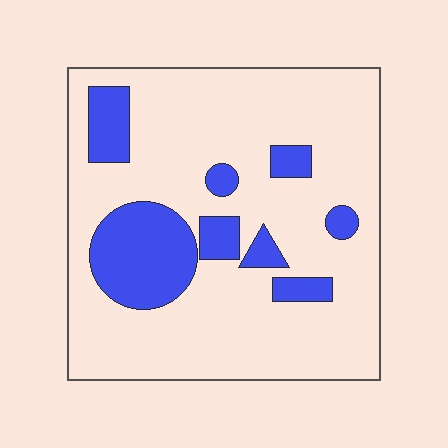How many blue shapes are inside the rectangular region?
8.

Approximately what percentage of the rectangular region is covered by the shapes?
Approximately 20%.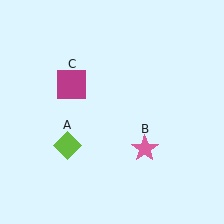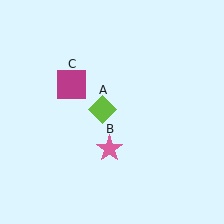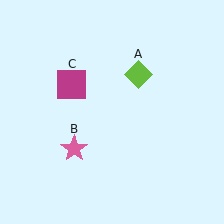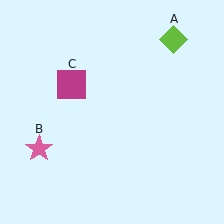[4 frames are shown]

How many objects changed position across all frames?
2 objects changed position: lime diamond (object A), pink star (object B).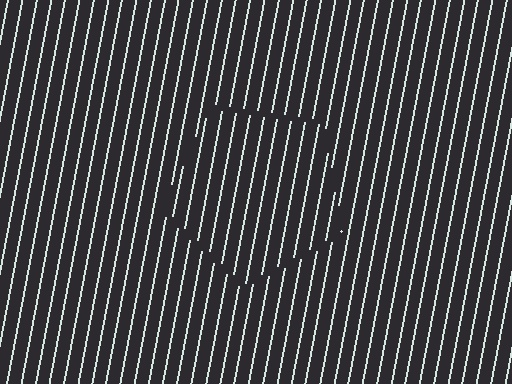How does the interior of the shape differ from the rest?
The interior of the shape contains the same grating, shifted by half a period — the contour is defined by the phase discontinuity where line-ends from the inner and outer gratings abut.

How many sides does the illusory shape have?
5 sides — the line-ends trace a pentagon.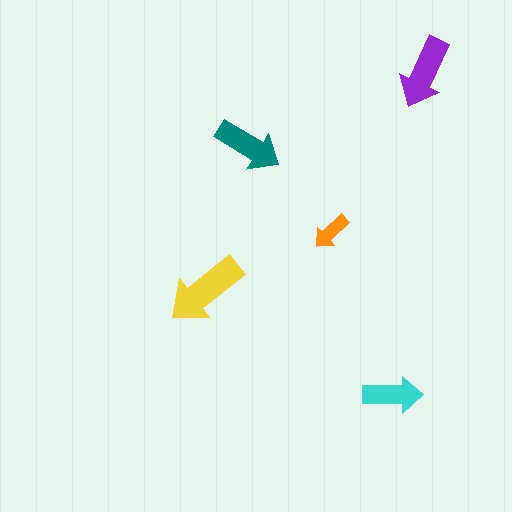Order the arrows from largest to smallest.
the yellow one, the purple one, the teal one, the cyan one, the orange one.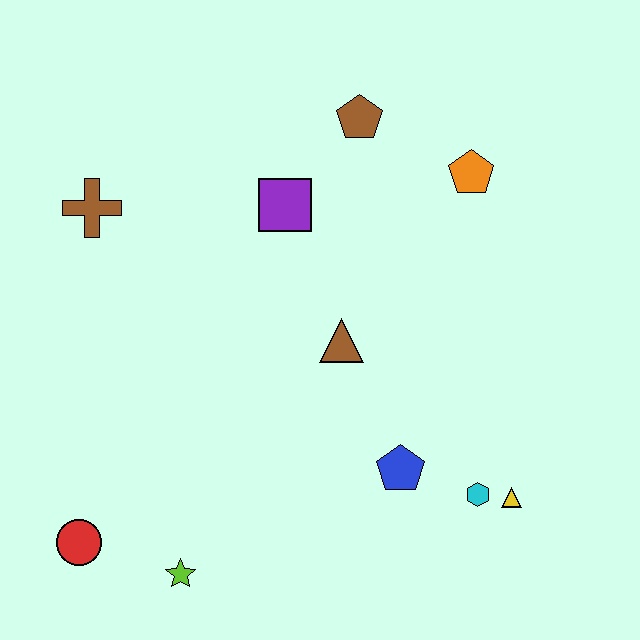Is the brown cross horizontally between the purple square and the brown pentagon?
No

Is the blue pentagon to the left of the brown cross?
No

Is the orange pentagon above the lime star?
Yes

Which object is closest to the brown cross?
The purple square is closest to the brown cross.